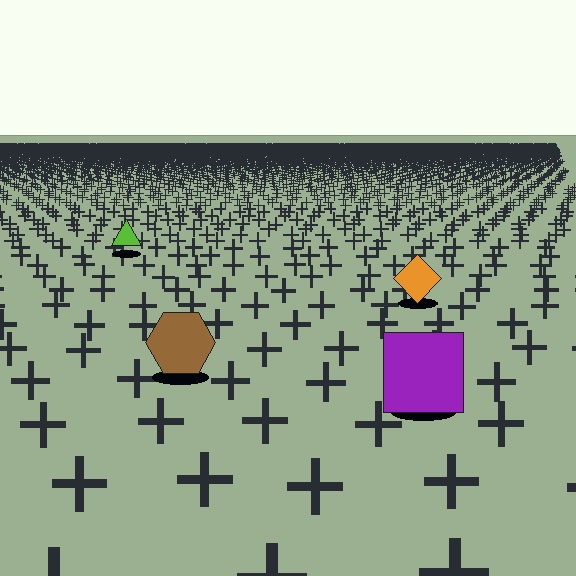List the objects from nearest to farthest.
From nearest to farthest: the purple square, the brown hexagon, the orange diamond, the lime triangle.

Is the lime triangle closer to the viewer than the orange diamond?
No. The orange diamond is closer — you can tell from the texture gradient: the ground texture is coarser near it.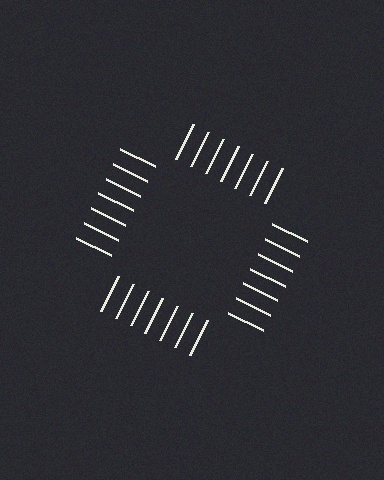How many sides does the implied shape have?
4 sides — the line-ends trace a square.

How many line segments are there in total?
28 — 7 along each of the 4 edges.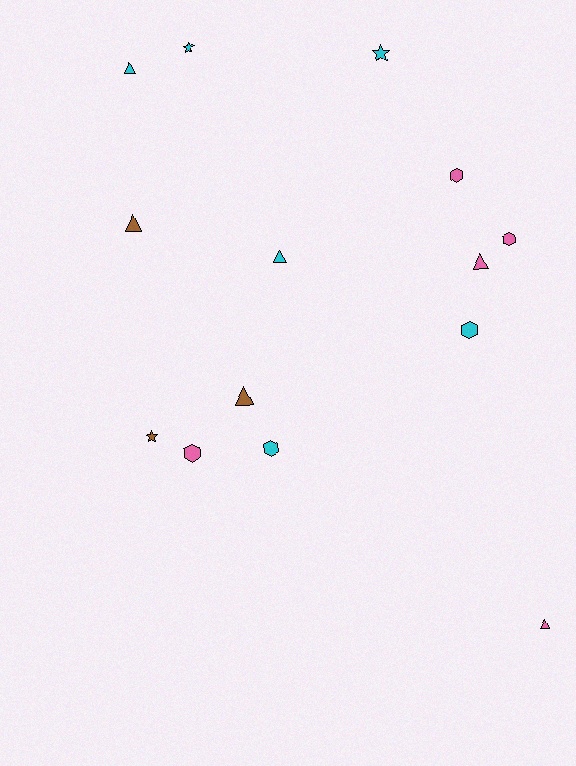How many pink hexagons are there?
There are 3 pink hexagons.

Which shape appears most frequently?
Triangle, with 6 objects.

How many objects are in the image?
There are 14 objects.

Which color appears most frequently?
Cyan, with 6 objects.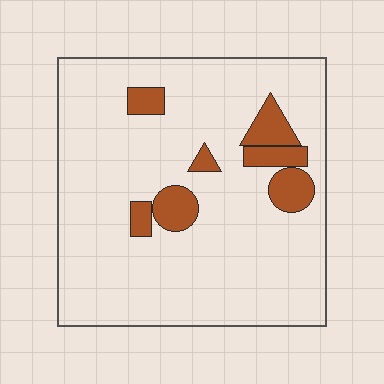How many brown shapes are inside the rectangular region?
7.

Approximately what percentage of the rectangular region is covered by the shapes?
Approximately 10%.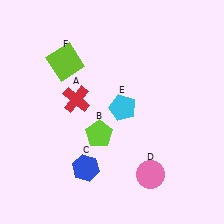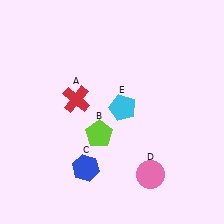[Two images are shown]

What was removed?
The lime square (F) was removed in Image 2.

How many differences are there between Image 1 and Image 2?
There is 1 difference between the two images.